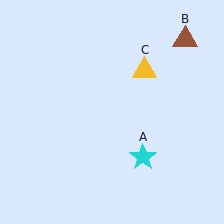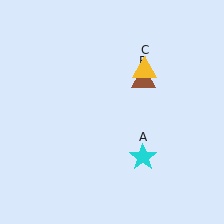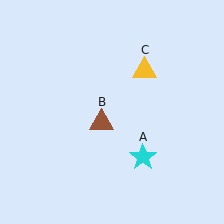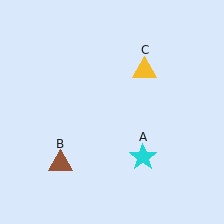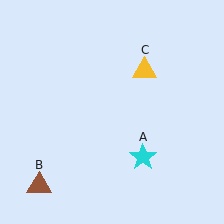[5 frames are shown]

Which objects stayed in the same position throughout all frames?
Cyan star (object A) and yellow triangle (object C) remained stationary.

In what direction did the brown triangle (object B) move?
The brown triangle (object B) moved down and to the left.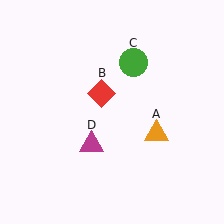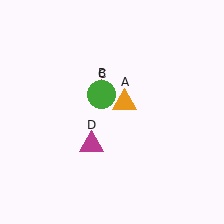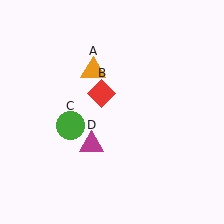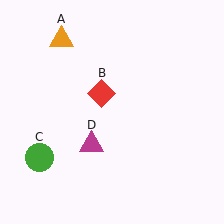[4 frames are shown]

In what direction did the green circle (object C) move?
The green circle (object C) moved down and to the left.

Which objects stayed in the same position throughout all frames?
Red diamond (object B) and magenta triangle (object D) remained stationary.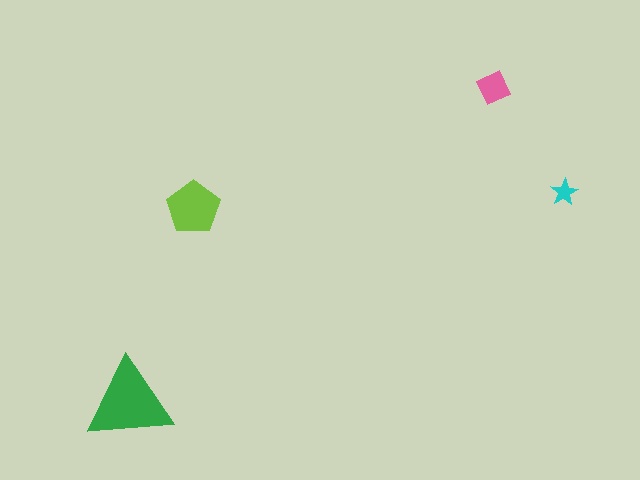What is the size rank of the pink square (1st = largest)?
3rd.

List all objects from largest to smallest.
The green triangle, the lime pentagon, the pink square, the cyan star.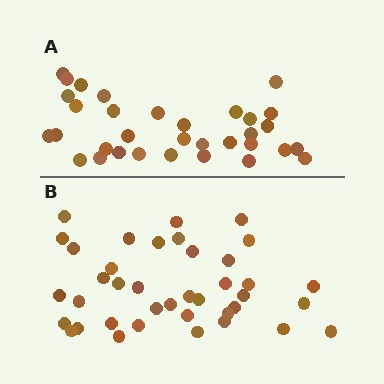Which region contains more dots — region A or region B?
Region B (the bottom region) has more dots.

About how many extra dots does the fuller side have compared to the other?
Region B has about 6 more dots than region A.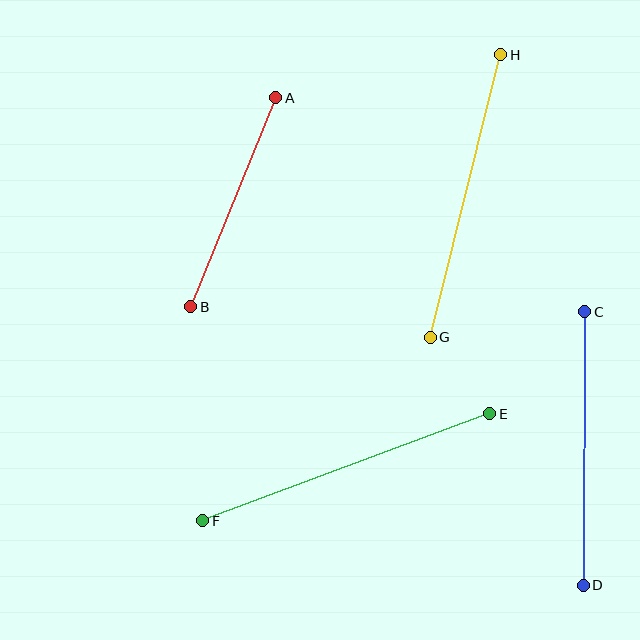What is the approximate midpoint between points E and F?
The midpoint is at approximately (346, 467) pixels.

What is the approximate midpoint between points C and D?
The midpoint is at approximately (584, 448) pixels.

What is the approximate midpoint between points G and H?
The midpoint is at approximately (466, 196) pixels.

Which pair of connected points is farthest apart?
Points E and F are farthest apart.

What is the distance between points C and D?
The distance is approximately 273 pixels.